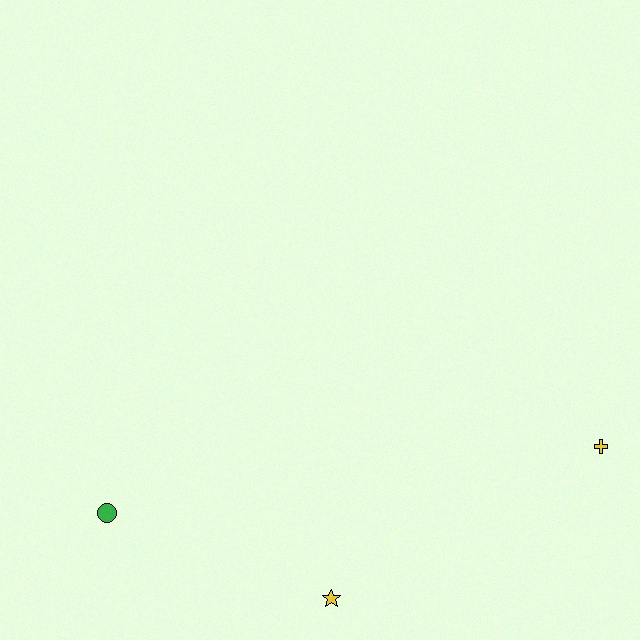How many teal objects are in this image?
There are no teal objects.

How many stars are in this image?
There is 1 star.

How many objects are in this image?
There are 3 objects.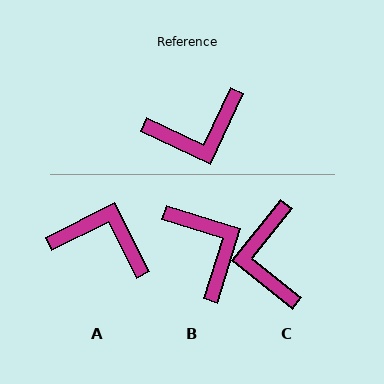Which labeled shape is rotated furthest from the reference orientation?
A, about 142 degrees away.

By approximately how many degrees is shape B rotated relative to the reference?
Approximately 98 degrees counter-clockwise.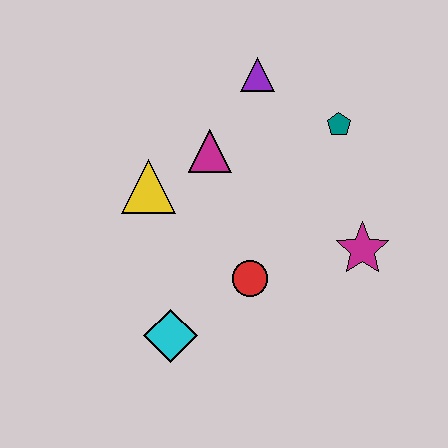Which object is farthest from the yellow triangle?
The magenta star is farthest from the yellow triangle.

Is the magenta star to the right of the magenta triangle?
Yes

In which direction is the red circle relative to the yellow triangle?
The red circle is to the right of the yellow triangle.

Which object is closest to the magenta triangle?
The yellow triangle is closest to the magenta triangle.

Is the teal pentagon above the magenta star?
Yes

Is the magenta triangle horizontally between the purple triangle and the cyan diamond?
Yes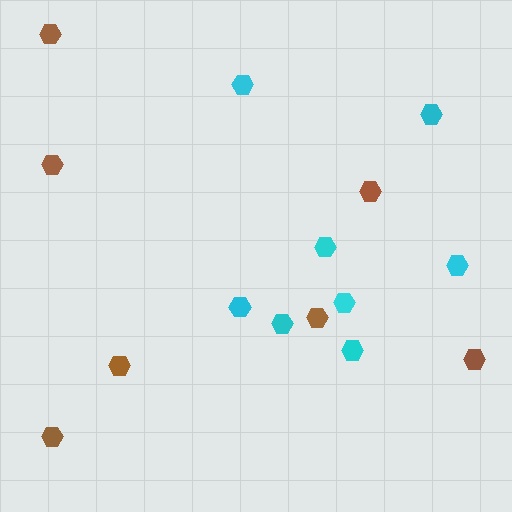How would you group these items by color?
There are 2 groups: one group of brown hexagons (7) and one group of cyan hexagons (8).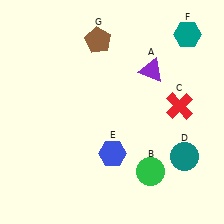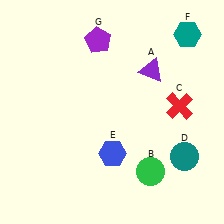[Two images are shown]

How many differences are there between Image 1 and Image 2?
There is 1 difference between the two images.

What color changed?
The pentagon (G) changed from brown in Image 1 to purple in Image 2.